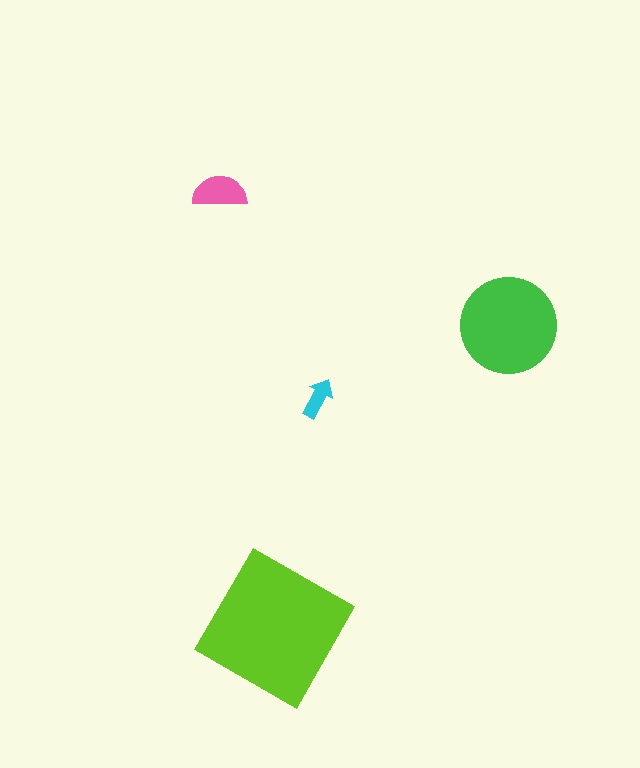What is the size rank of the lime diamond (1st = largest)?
1st.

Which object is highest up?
The pink semicircle is topmost.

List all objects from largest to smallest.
The lime diamond, the green circle, the pink semicircle, the cyan arrow.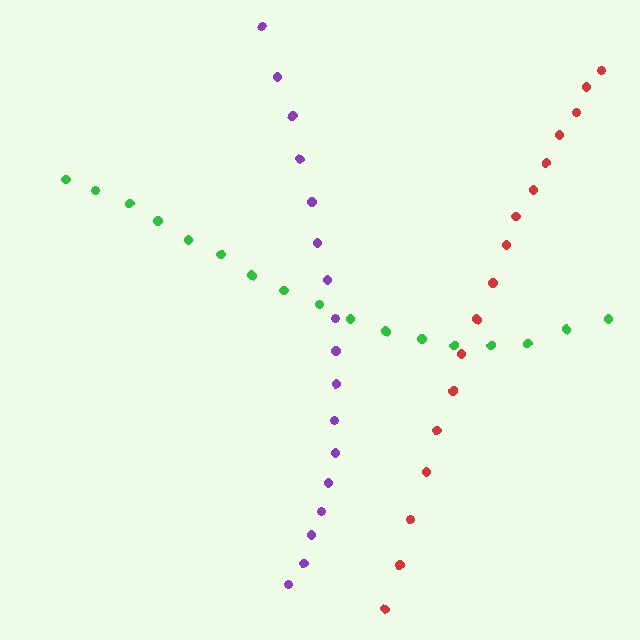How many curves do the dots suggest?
There are 3 distinct paths.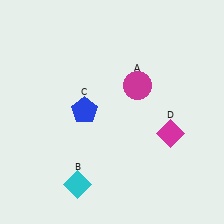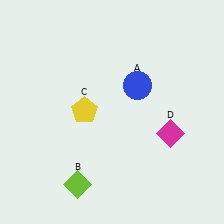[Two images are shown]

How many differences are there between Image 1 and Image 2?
There are 3 differences between the two images.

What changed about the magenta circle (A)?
In Image 1, A is magenta. In Image 2, it changed to blue.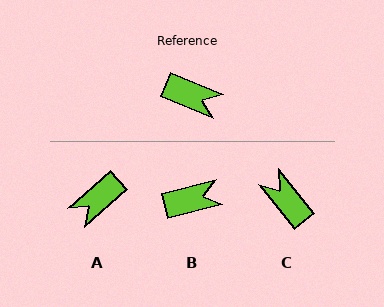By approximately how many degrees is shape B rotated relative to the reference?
Approximately 37 degrees counter-clockwise.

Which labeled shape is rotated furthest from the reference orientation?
C, about 152 degrees away.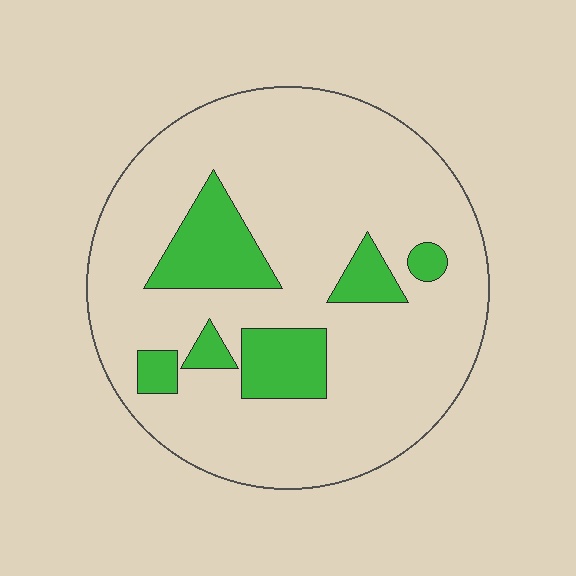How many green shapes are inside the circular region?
6.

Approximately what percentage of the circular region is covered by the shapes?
Approximately 15%.